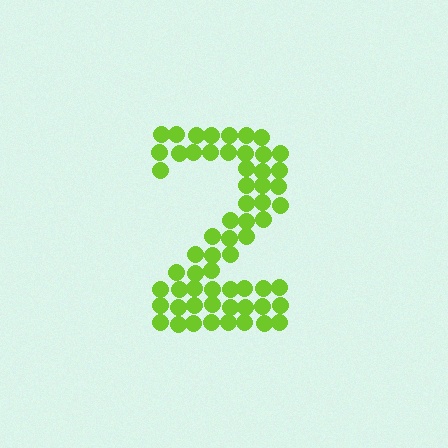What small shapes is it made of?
It is made of small circles.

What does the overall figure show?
The overall figure shows the digit 2.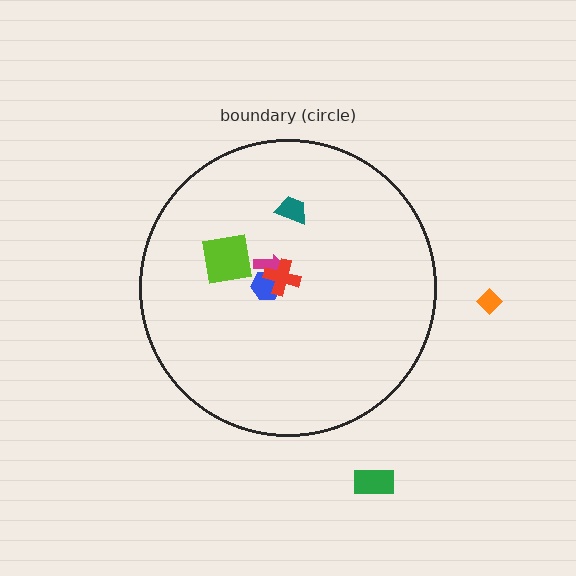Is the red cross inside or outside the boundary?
Inside.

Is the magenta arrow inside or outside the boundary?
Inside.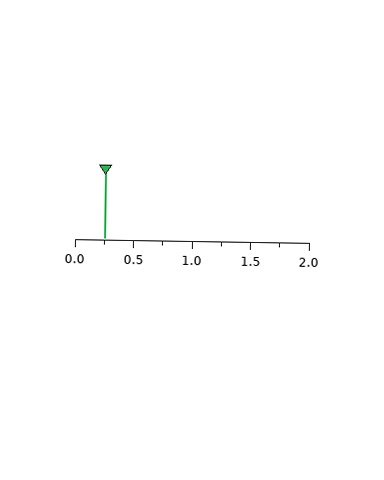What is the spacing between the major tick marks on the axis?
The major ticks are spaced 0.5 apart.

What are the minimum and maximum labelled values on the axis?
The axis runs from 0.0 to 2.0.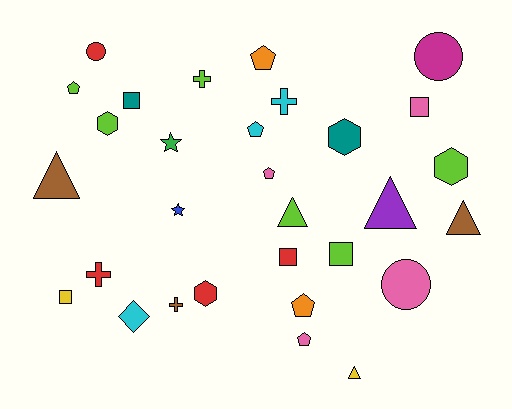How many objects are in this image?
There are 30 objects.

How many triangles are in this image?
There are 5 triangles.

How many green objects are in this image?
There is 1 green object.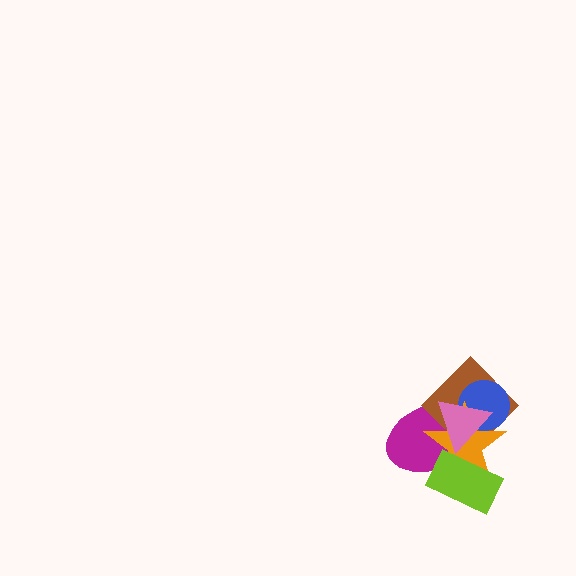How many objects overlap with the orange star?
5 objects overlap with the orange star.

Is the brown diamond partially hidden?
Yes, it is partially covered by another shape.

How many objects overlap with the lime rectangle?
2 objects overlap with the lime rectangle.